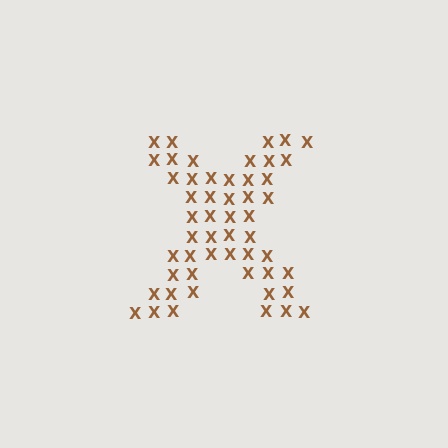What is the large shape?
The large shape is the letter X.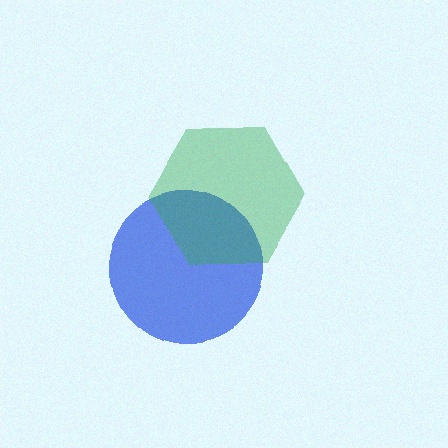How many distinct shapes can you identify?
There are 2 distinct shapes: a blue circle, a green hexagon.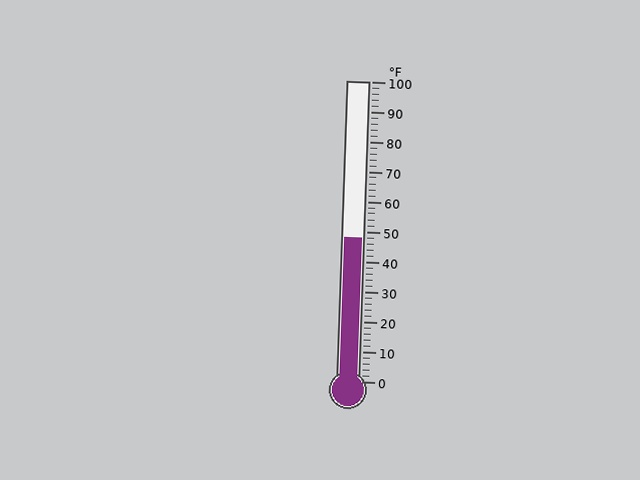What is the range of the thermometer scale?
The thermometer scale ranges from 0°F to 100°F.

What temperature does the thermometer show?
The thermometer shows approximately 48°F.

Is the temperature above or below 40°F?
The temperature is above 40°F.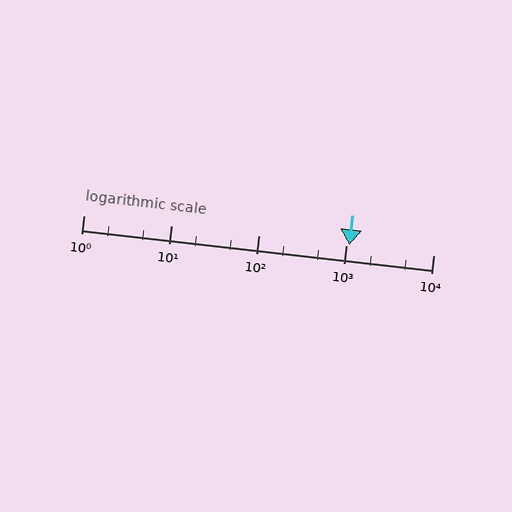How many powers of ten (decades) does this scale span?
The scale spans 4 decades, from 1 to 10000.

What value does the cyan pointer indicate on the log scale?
The pointer indicates approximately 1100.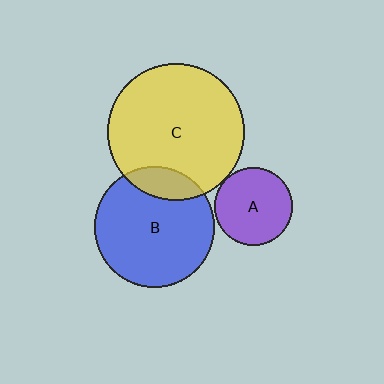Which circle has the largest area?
Circle C (yellow).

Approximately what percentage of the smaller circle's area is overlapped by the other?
Approximately 15%.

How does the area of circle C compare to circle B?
Approximately 1.3 times.